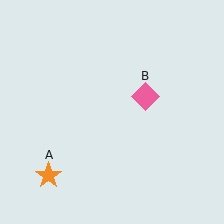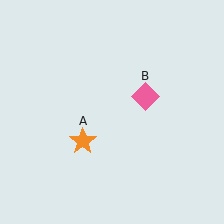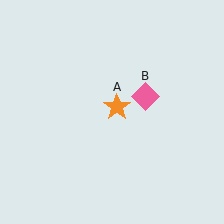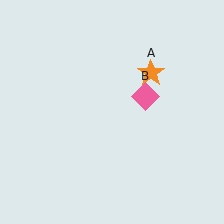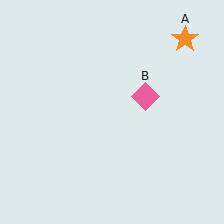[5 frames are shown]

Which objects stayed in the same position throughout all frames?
Pink diamond (object B) remained stationary.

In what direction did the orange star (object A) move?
The orange star (object A) moved up and to the right.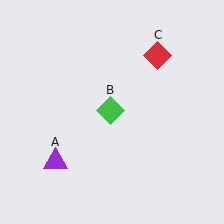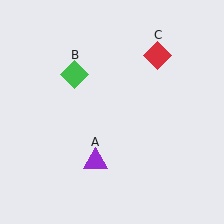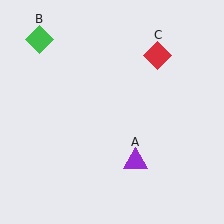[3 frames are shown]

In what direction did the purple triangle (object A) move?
The purple triangle (object A) moved right.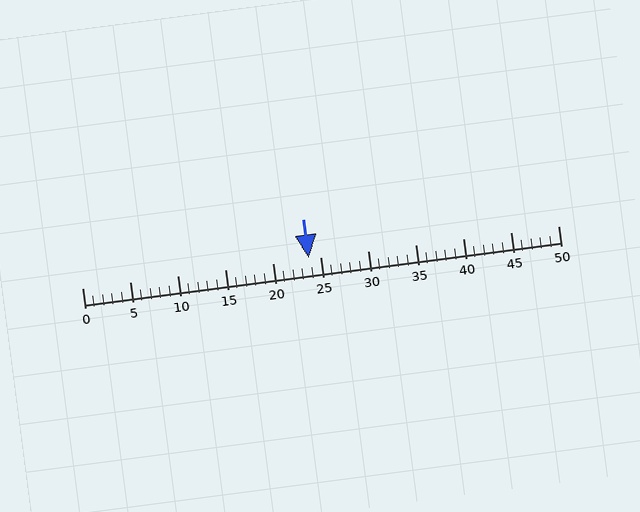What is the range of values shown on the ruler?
The ruler shows values from 0 to 50.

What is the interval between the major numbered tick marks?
The major tick marks are spaced 5 units apart.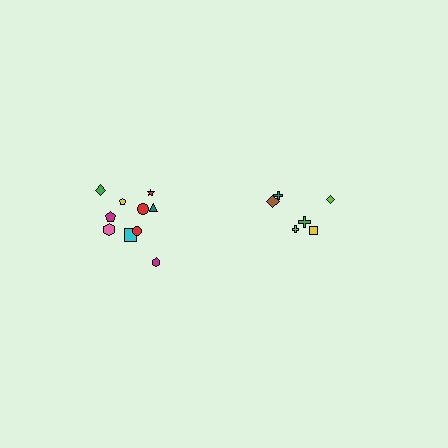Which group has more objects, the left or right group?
The left group.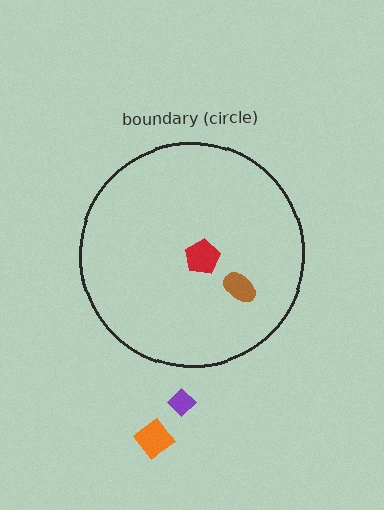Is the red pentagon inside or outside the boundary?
Inside.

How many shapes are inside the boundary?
2 inside, 2 outside.